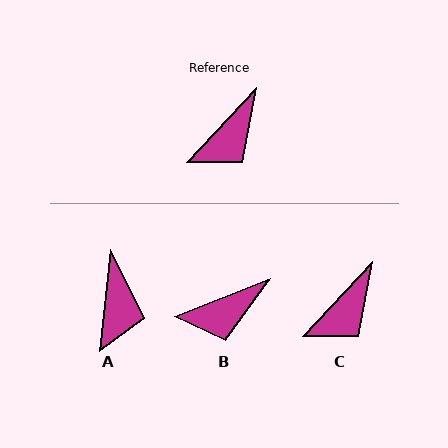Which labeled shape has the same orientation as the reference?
C.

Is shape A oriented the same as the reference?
No, it is off by about 37 degrees.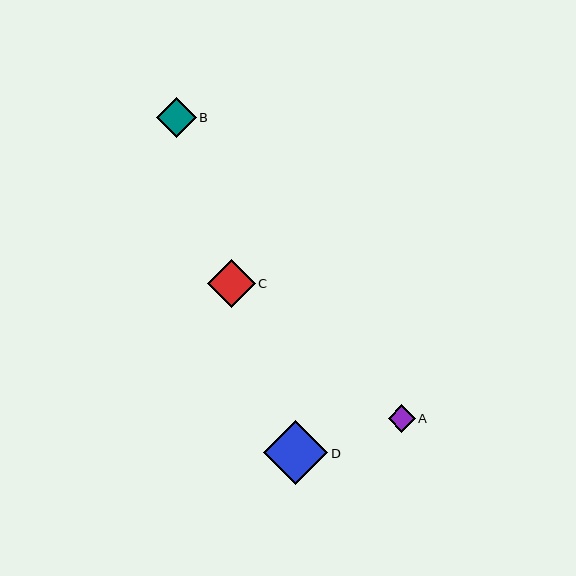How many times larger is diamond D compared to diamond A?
Diamond D is approximately 2.3 times the size of diamond A.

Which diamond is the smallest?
Diamond A is the smallest with a size of approximately 27 pixels.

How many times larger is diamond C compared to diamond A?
Diamond C is approximately 1.7 times the size of diamond A.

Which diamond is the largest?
Diamond D is the largest with a size of approximately 64 pixels.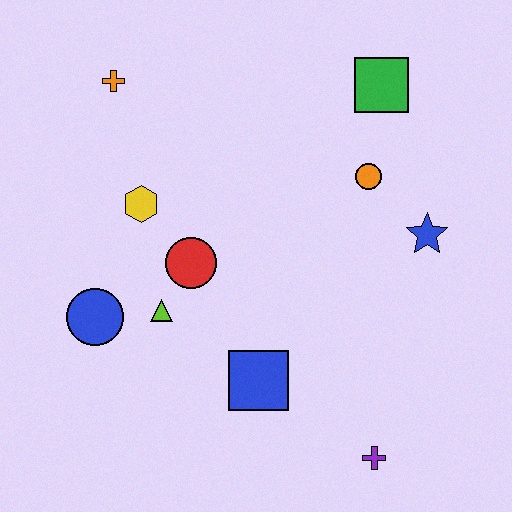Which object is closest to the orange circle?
The blue star is closest to the orange circle.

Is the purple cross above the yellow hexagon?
No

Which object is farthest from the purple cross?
The orange cross is farthest from the purple cross.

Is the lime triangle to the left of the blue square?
Yes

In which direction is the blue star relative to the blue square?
The blue star is to the right of the blue square.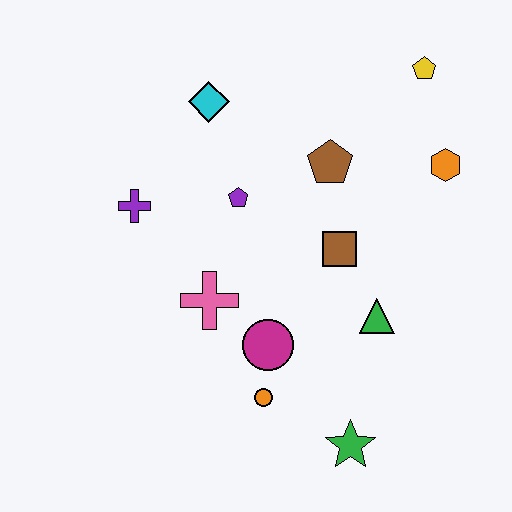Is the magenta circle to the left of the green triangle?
Yes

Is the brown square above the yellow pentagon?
No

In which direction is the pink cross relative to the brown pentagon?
The pink cross is below the brown pentagon.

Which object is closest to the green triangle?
The brown square is closest to the green triangle.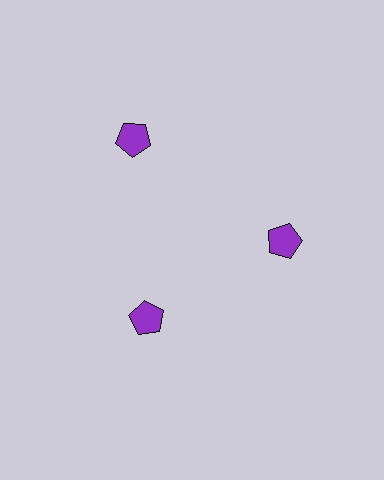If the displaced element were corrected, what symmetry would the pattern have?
It would have 3-fold rotational symmetry — the pattern would map onto itself every 120 degrees.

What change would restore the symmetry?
The symmetry would be restored by moving it inward, back onto the ring so that all 3 pentagons sit at equal angles and equal distance from the center.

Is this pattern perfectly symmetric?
No. The 3 purple pentagons are arranged in a ring, but one element near the 11 o'clock position is pushed outward from the center, breaking the 3-fold rotational symmetry.